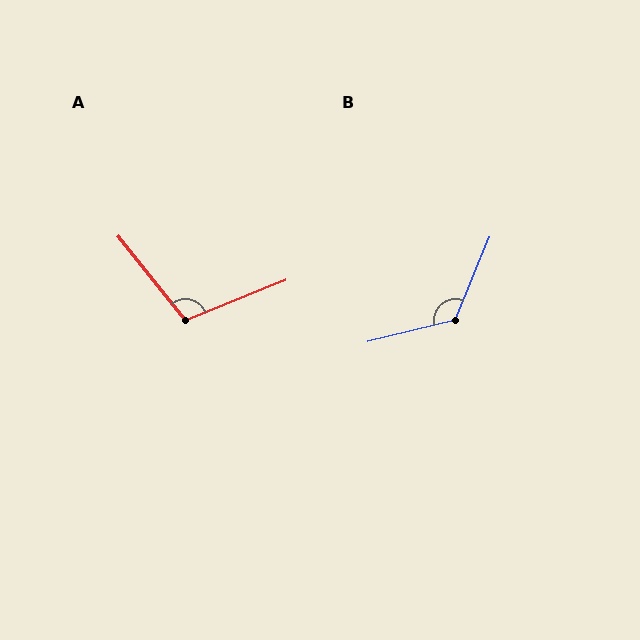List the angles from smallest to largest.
A (107°), B (126°).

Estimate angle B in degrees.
Approximately 126 degrees.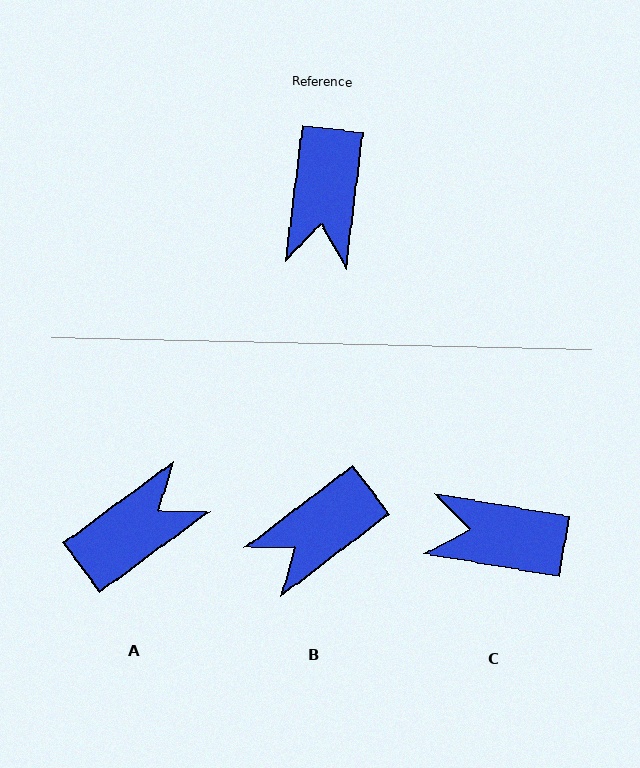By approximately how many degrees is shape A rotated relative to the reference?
Approximately 134 degrees counter-clockwise.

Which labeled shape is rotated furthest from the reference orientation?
A, about 134 degrees away.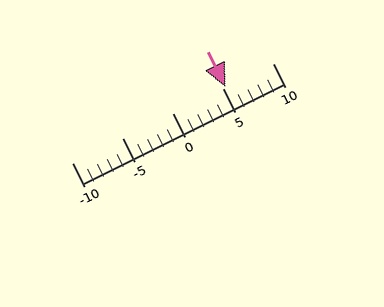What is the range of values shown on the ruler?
The ruler shows values from -10 to 10.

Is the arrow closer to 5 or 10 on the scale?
The arrow is closer to 5.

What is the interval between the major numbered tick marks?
The major tick marks are spaced 5 units apart.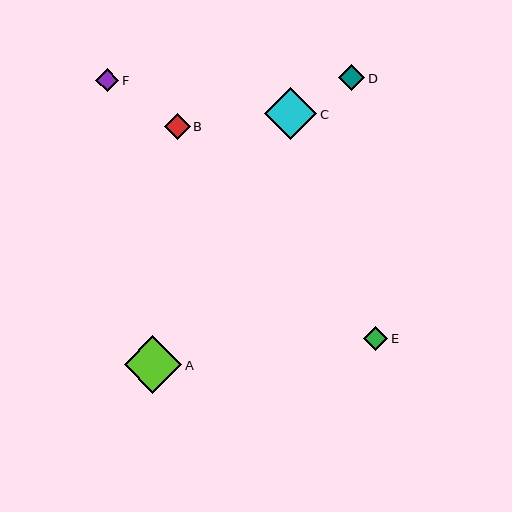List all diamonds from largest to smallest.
From largest to smallest: A, C, D, B, E, F.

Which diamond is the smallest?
Diamond F is the smallest with a size of approximately 23 pixels.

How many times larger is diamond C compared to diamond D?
Diamond C is approximately 2.0 times the size of diamond D.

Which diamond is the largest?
Diamond A is the largest with a size of approximately 58 pixels.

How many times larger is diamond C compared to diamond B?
Diamond C is approximately 2.1 times the size of diamond B.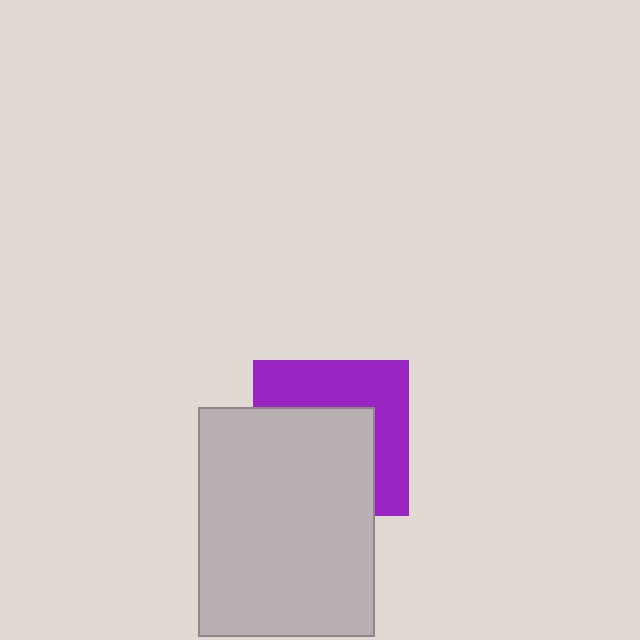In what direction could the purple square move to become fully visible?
The purple square could move toward the upper-right. That would shift it out from behind the light gray rectangle entirely.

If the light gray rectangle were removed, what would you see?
You would see the complete purple square.